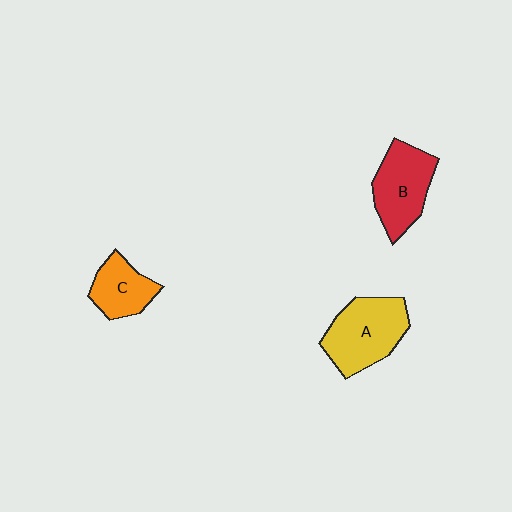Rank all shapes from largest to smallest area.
From largest to smallest: A (yellow), B (red), C (orange).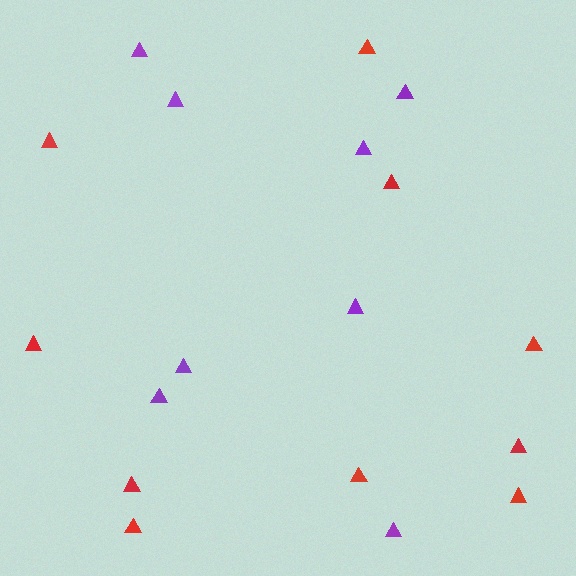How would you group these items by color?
There are 2 groups: one group of red triangles (10) and one group of purple triangles (8).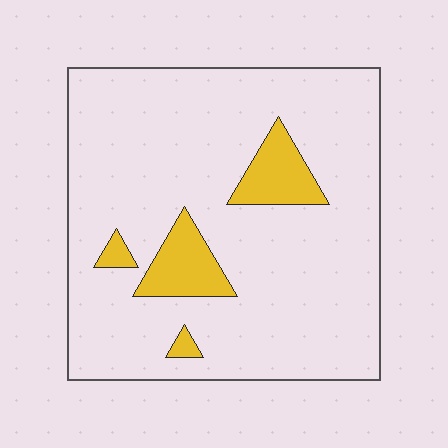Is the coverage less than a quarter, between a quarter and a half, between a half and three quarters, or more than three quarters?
Less than a quarter.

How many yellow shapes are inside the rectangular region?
4.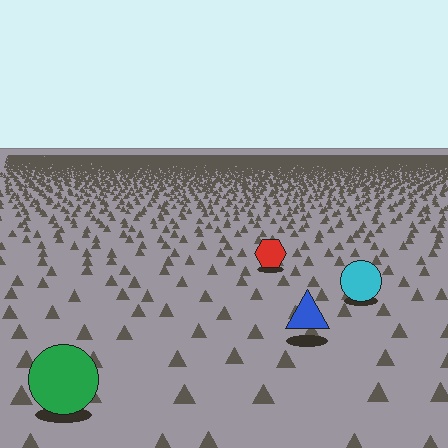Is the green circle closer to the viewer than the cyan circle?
Yes. The green circle is closer — you can tell from the texture gradient: the ground texture is coarser near it.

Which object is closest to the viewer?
The green circle is closest. The texture marks near it are larger and more spread out.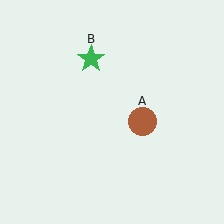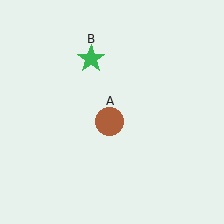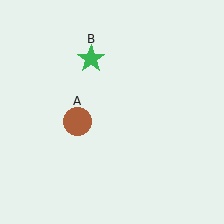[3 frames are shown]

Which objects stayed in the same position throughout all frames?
Green star (object B) remained stationary.